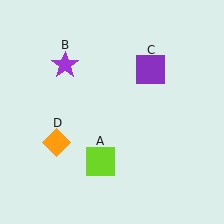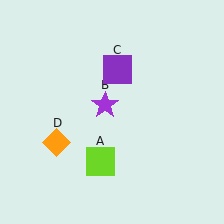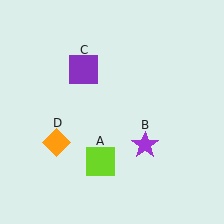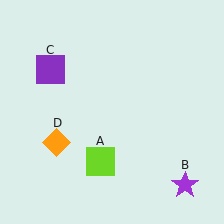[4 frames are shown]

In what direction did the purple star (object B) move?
The purple star (object B) moved down and to the right.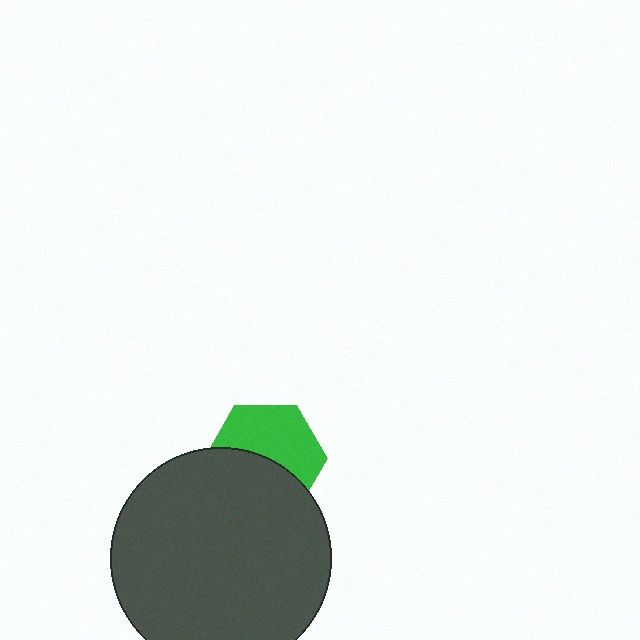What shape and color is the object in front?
The object in front is a dark gray circle.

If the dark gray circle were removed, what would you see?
You would see the complete green hexagon.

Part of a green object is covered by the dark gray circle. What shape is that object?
It is a hexagon.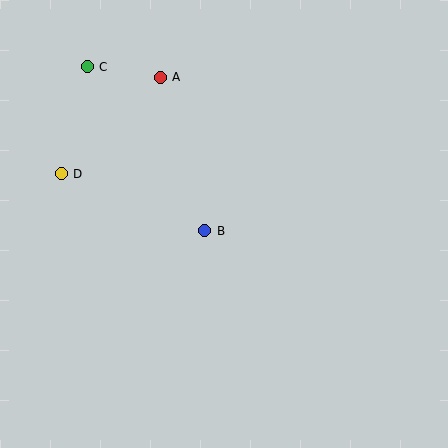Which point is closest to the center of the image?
Point B at (205, 231) is closest to the center.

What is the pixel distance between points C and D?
The distance between C and D is 110 pixels.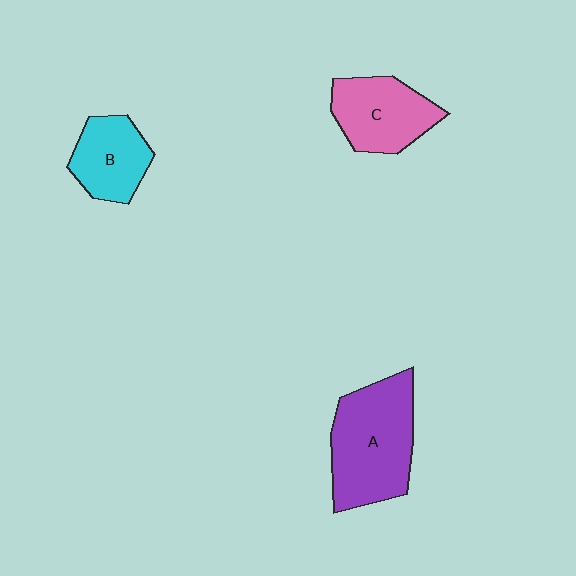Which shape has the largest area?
Shape A (purple).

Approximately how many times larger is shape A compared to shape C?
Approximately 1.5 times.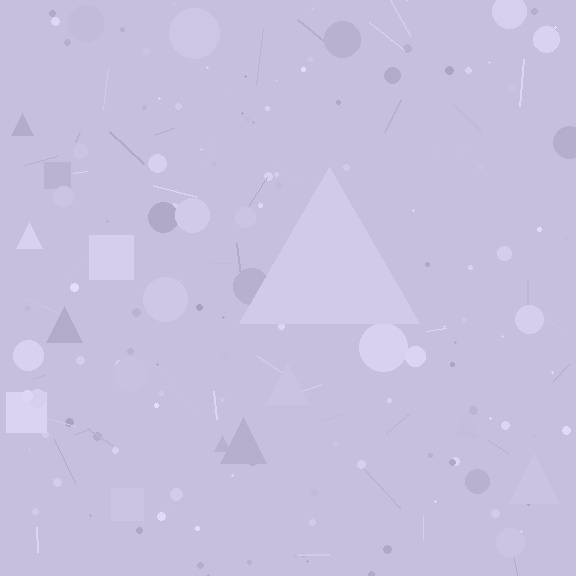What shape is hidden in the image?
A triangle is hidden in the image.